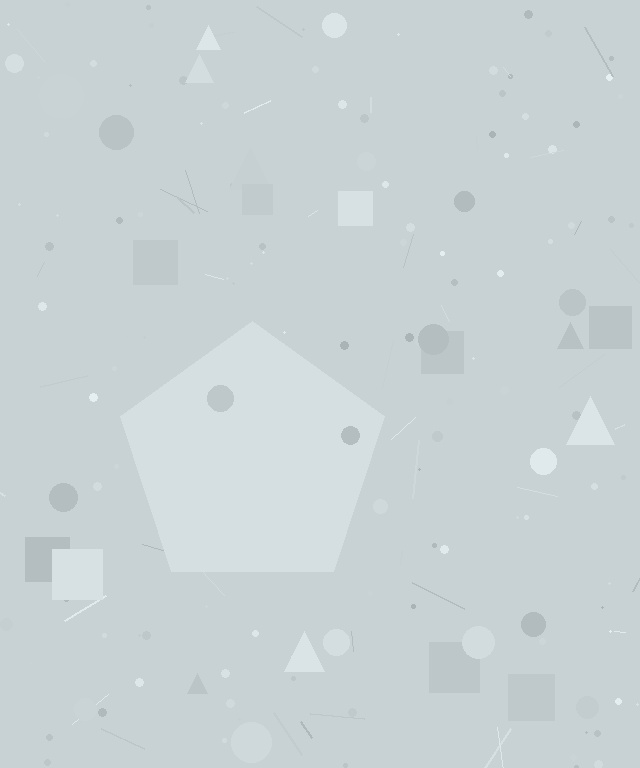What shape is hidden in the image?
A pentagon is hidden in the image.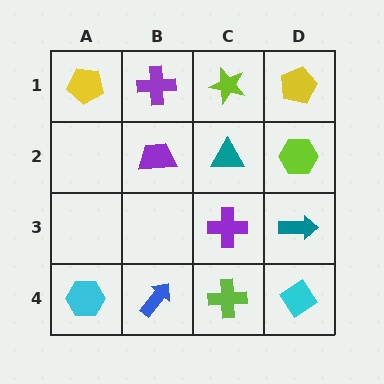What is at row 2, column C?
A teal triangle.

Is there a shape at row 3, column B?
No, that cell is empty.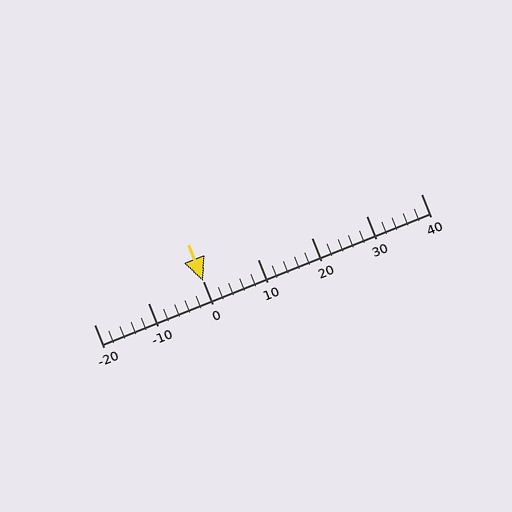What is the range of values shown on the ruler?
The ruler shows values from -20 to 40.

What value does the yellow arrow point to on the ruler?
The yellow arrow points to approximately 0.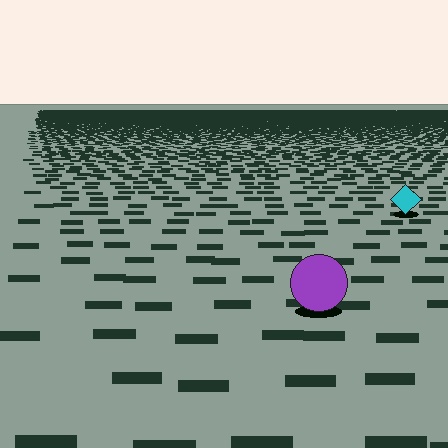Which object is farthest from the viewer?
The cyan diamond is farthest from the viewer. It appears smaller and the ground texture around it is denser.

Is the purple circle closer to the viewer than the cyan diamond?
Yes. The purple circle is closer — you can tell from the texture gradient: the ground texture is coarser near it.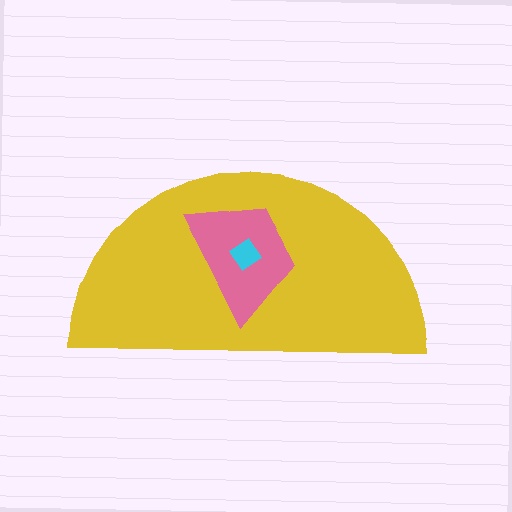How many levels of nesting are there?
3.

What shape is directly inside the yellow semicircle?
The pink trapezoid.